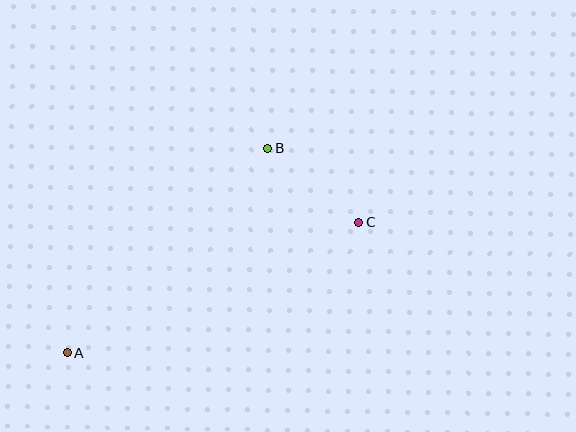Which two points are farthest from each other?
Points A and C are farthest from each other.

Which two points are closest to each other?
Points B and C are closest to each other.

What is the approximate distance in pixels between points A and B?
The distance between A and B is approximately 286 pixels.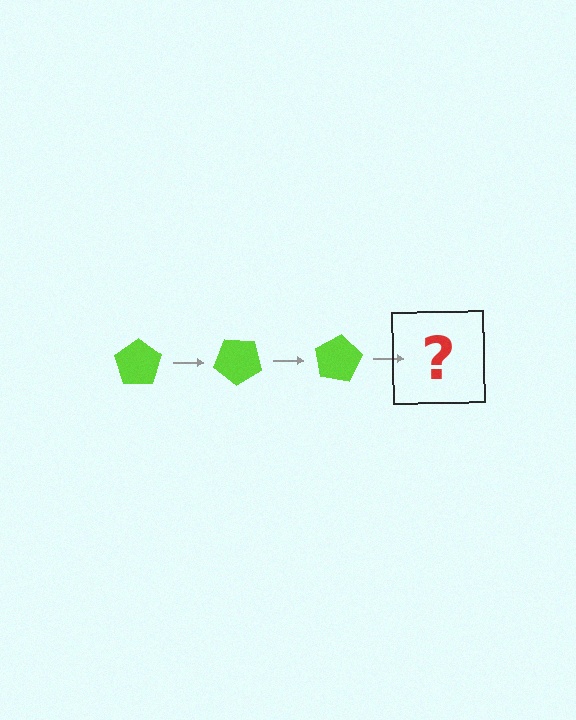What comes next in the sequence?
The next element should be a lime pentagon rotated 120 degrees.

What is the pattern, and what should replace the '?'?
The pattern is that the pentagon rotates 40 degrees each step. The '?' should be a lime pentagon rotated 120 degrees.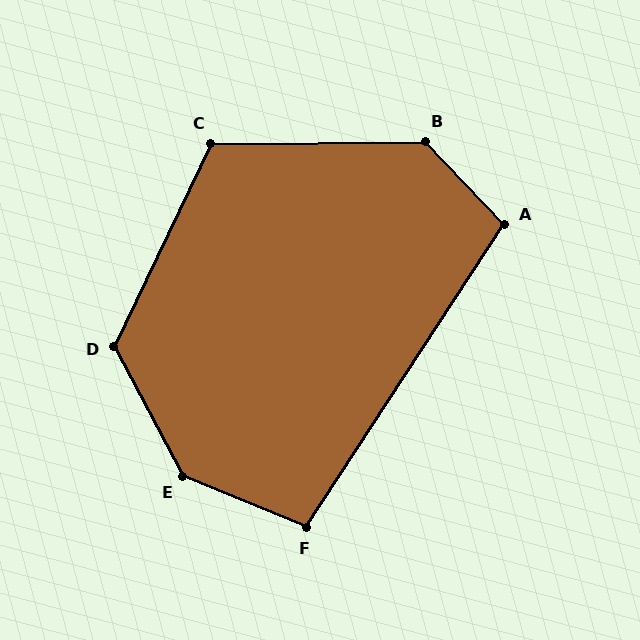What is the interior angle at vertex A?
Approximately 103 degrees (obtuse).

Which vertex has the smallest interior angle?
F, at approximately 101 degrees.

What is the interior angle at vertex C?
Approximately 116 degrees (obtuse).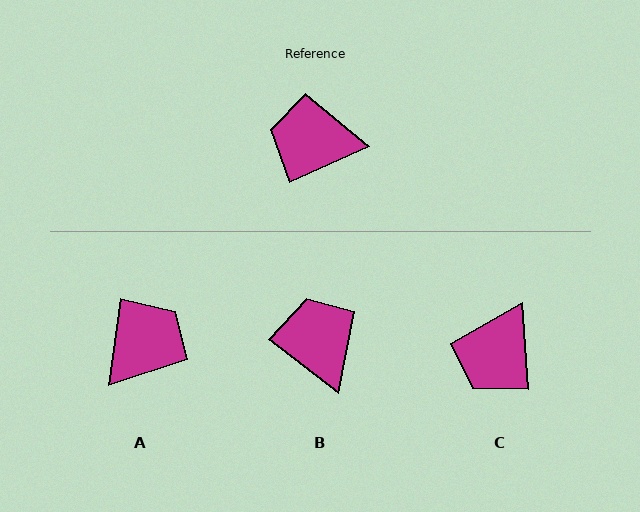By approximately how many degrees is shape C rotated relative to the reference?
Approximately 70 degrees counter-clockwise.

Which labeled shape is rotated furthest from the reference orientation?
A, about 122 degrees away.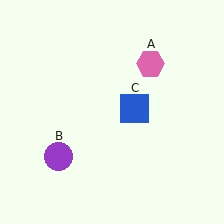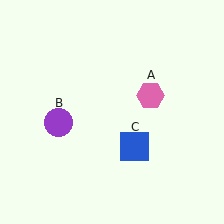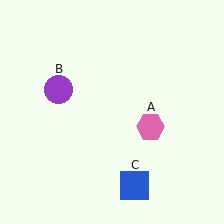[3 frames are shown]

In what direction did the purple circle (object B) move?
The purple circle (object B) moved up.